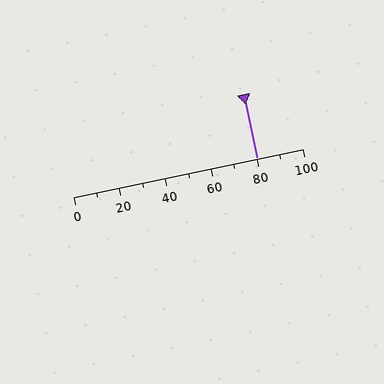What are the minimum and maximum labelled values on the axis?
The axis runs from 0 to 100.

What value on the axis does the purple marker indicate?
The marker indicates approximately 80.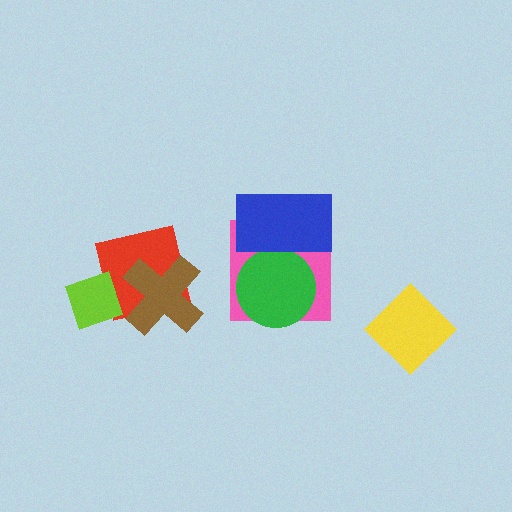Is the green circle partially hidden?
Yes, it is partially covered by another shape.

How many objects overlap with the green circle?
2 objects overlap with the green circle.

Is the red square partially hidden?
Yes, it is partially covered by another shape.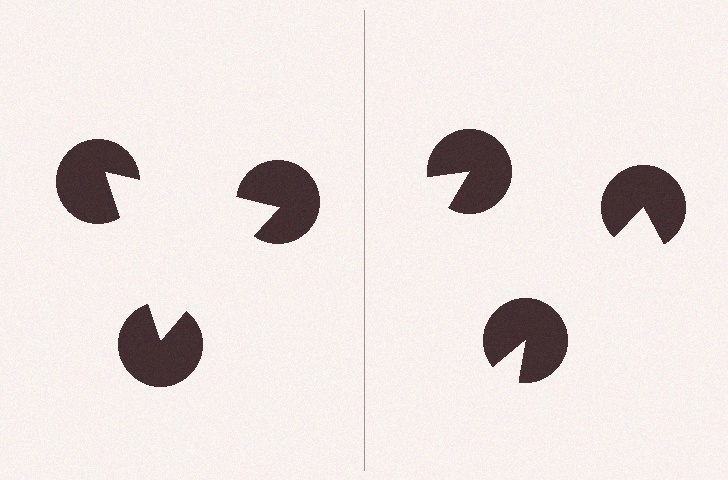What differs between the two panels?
The pac-man discs are positioned identically on both sides; only the wedge orientations differ. On the left they align to a triangle; on the right they are misaligned.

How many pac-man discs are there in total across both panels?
6 — 3 on each side.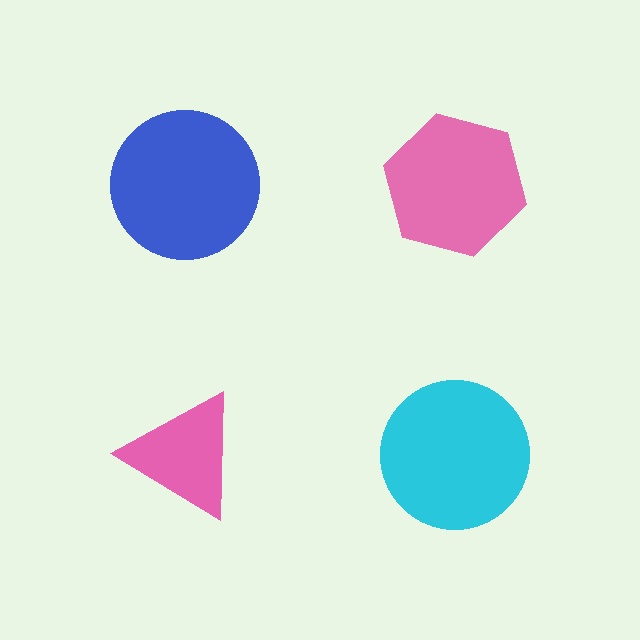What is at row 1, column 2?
A pink hexagon.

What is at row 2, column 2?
A cyan circle.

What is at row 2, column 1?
A pink triangle.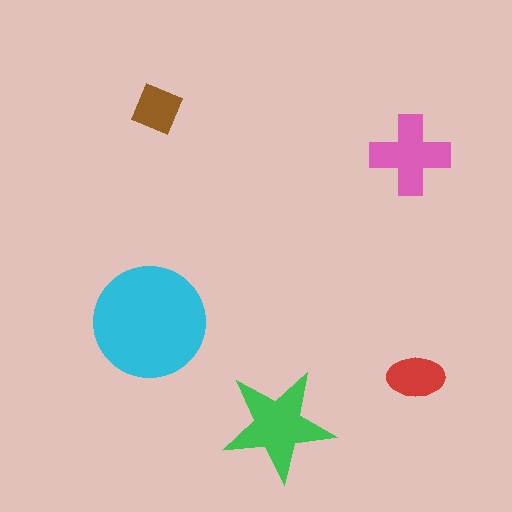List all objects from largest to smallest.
The cyan circle, the green star, the pink cross, the red ellipse, the brown square.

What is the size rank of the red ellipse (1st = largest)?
4th.